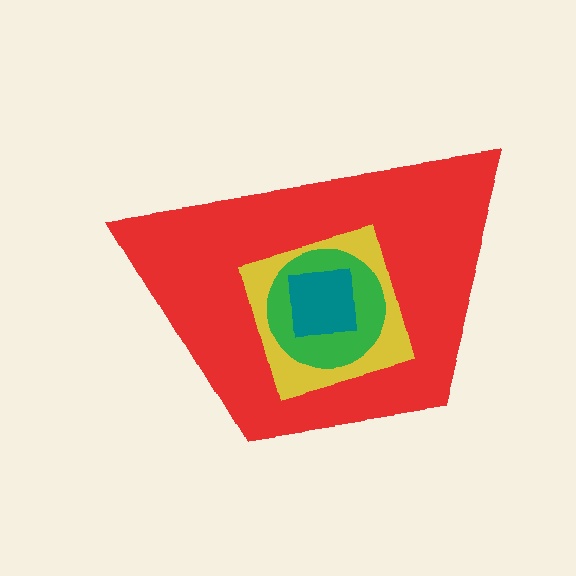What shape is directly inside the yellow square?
The green circle.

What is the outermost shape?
The red trapezoid.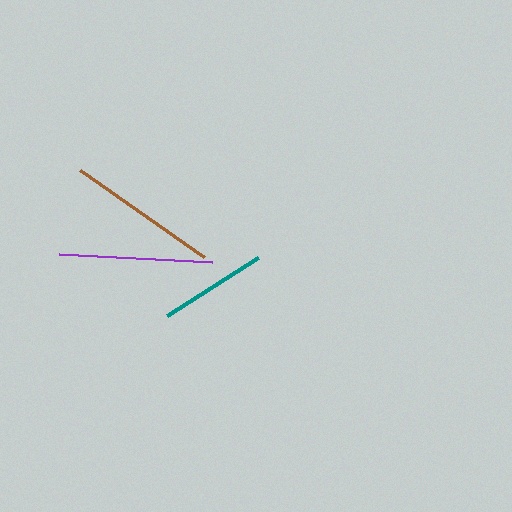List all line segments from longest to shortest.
From longest to shortest: purple, brown, teal.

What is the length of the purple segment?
The purple segment is approximately 154 pixels long.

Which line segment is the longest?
The purple line is the longest at approximately 154 pixels.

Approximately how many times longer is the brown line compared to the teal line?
The brown line is approximately 1.4 times the length of the teal line.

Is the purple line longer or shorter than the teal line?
The purple line is longer than the teal line.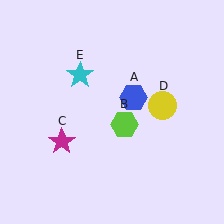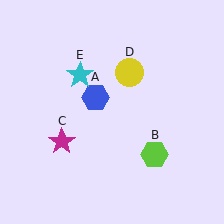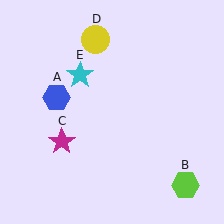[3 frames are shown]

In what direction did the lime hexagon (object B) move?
The lime hexagon (object B) moved down and to the right.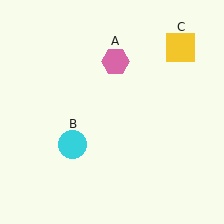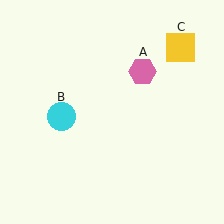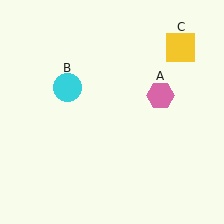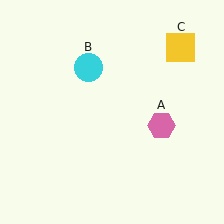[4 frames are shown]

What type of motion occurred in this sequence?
The pink hexagon (object A), cyan circle (object B) rotated clockwise around the center of the scene.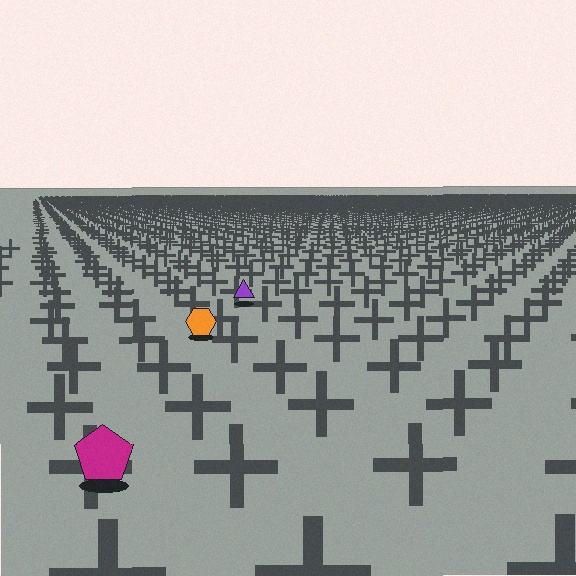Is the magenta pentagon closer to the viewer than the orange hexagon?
Yes. The magenta pentagon is closer — you can tell from the texture gradient: the ground texture is coarser near it.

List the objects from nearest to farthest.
From nearest to farthest: the magenta pentagon, the orange hexagon, the purple triangle.